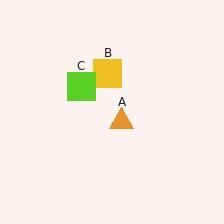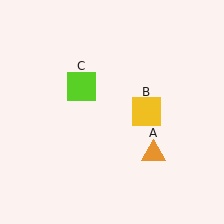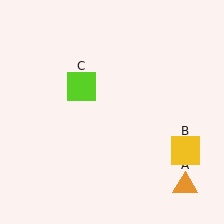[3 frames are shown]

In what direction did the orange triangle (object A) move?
The orange triangle (object A) moved down and to the right.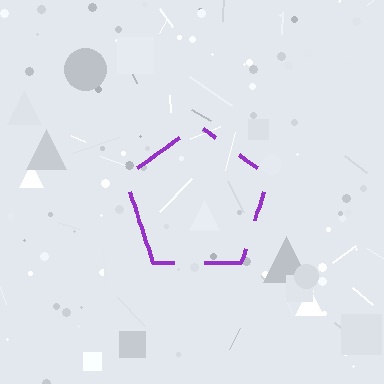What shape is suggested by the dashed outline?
The dashed outline suggests a pentagon.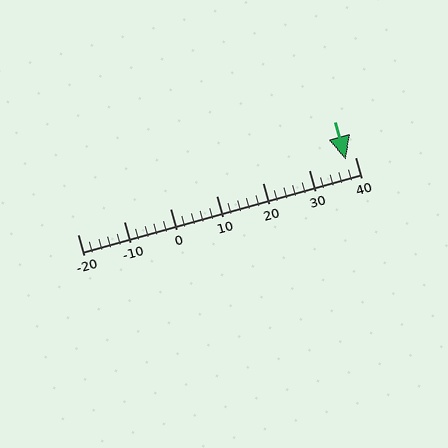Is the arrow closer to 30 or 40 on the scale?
The arrow is closer to 40.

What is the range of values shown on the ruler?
The ruler shows values from -20 to 40.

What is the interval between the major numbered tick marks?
The major tick marks are spaced 10 units apart.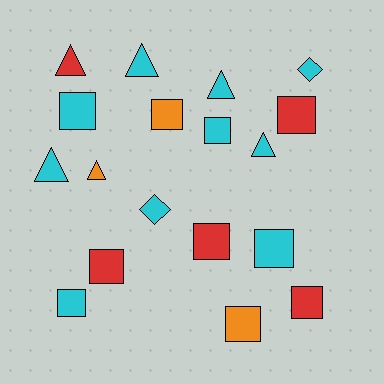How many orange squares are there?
There are 2 orange squares.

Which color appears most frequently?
Cyan, with 10 objects.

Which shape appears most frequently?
Square, with 10 objects.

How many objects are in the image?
There are 18 objects.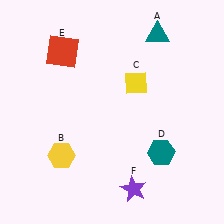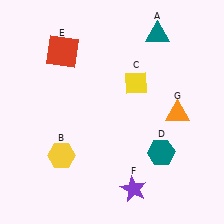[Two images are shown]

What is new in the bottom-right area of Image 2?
An orange triangle (G) was added in the bottom-right area of Image 2.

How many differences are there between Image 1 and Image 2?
There is 1 difference between the two images.